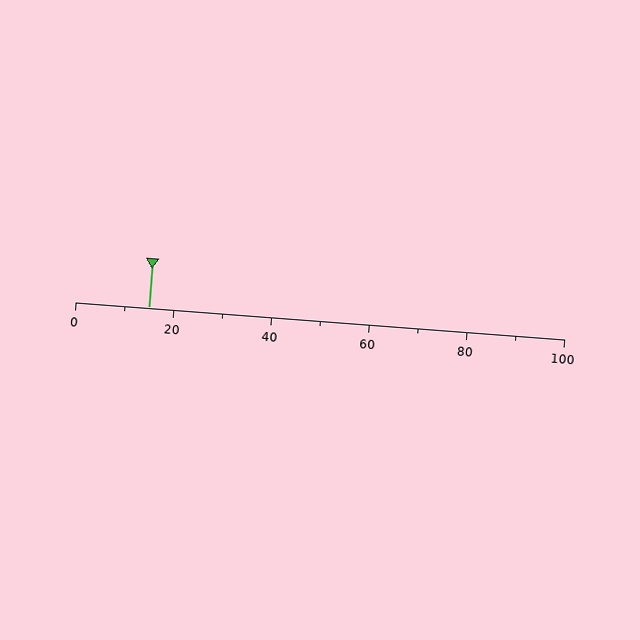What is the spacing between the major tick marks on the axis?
The major ticks are spaced 20 apart.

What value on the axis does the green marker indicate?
The marker indicates approximately 15.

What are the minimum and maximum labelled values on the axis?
The axis runs from 0 to 100.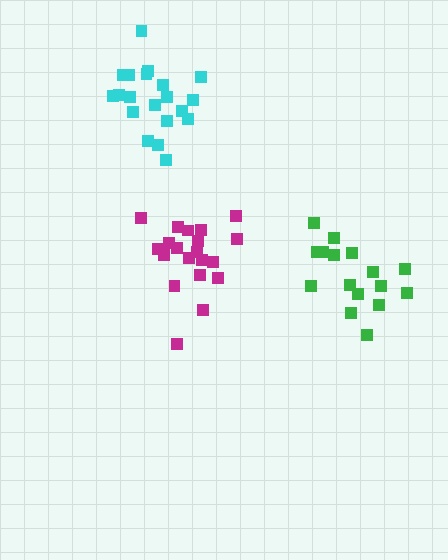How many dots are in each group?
Group 1: 20 dots, Group 2: 16 dots, Group 3: 20 dots (56 total).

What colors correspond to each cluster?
The clusters are colored: magenta, green, cyan.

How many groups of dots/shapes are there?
There are 3 groups.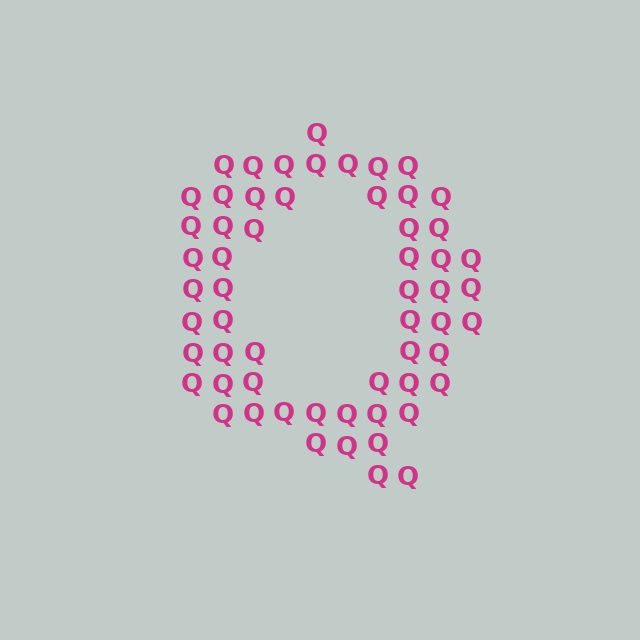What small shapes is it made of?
It is made of small letter Q's.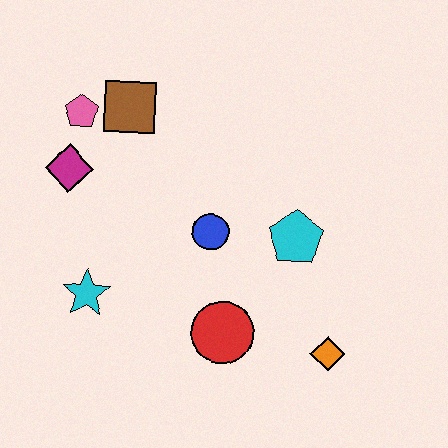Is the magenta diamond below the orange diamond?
No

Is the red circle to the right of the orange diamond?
No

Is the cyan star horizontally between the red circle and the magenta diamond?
Yes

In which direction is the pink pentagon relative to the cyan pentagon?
The pink pentagon is to the left of the cyan pentagon.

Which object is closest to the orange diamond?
The red circle is closest to the orange diamond.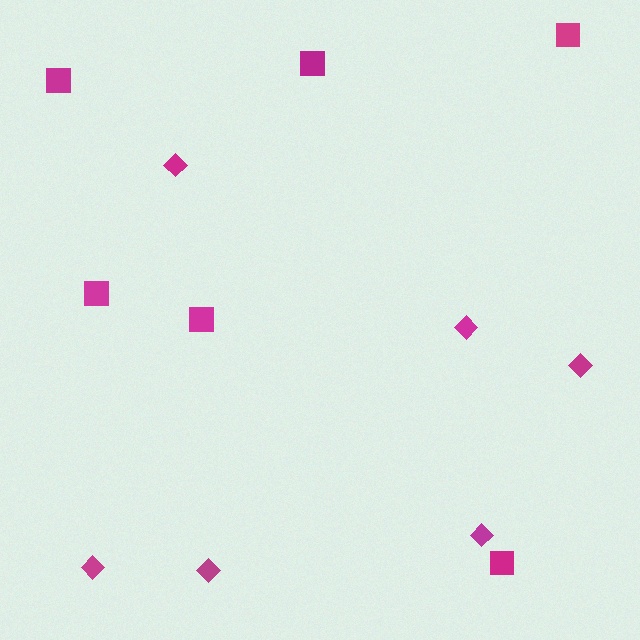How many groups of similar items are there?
There are 2 groups: one group of squares (6) and one group of diamonds (6).